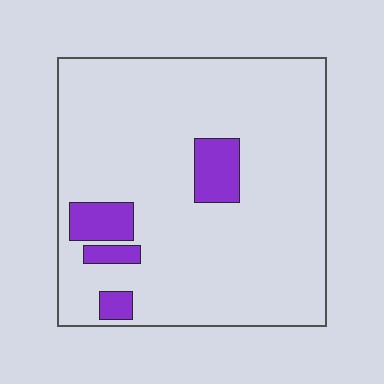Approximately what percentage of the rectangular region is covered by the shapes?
Approximately 10%.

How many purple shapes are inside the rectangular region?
4.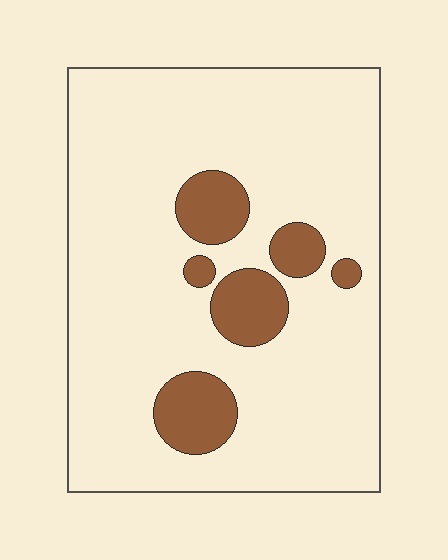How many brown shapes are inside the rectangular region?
6.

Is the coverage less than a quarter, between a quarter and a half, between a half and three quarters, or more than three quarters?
Less than a quarter.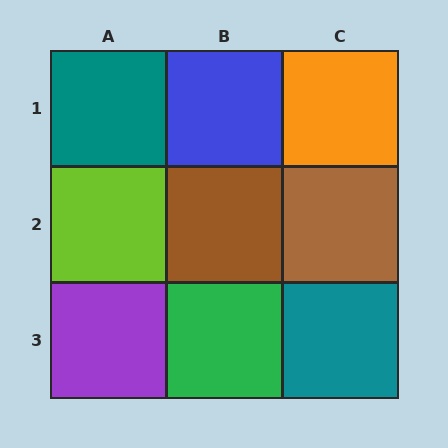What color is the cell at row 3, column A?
Purple.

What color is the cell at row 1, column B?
Blue.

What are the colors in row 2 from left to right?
Lime, brown, brown.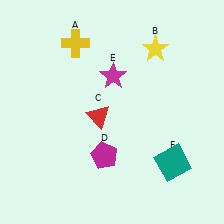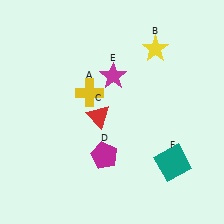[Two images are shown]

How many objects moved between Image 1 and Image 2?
1 object moved between the two images.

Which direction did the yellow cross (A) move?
The yellow cross (A) moved down.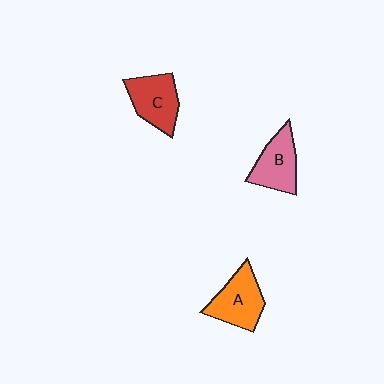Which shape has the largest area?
Shape A (orange).